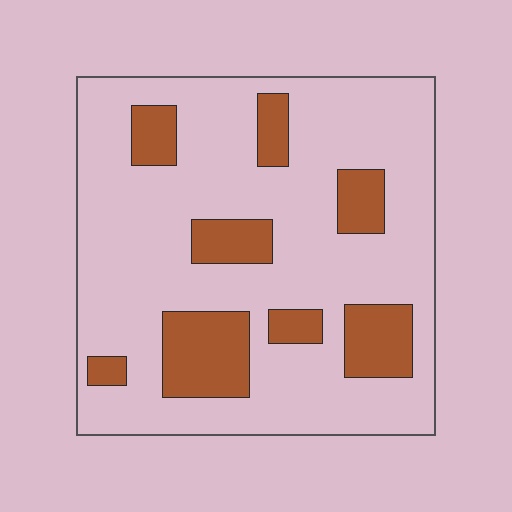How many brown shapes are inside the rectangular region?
8.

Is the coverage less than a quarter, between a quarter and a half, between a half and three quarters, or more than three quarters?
Less than a quarter.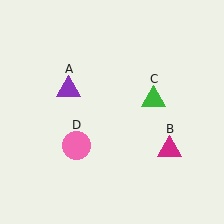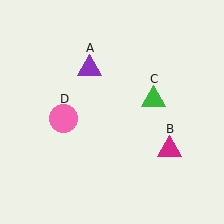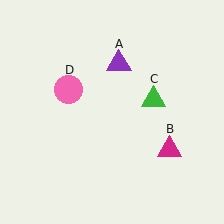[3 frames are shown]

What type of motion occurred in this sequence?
The purple triangle (object A), pink circle (object D) rotated clockwise around the center of the scene.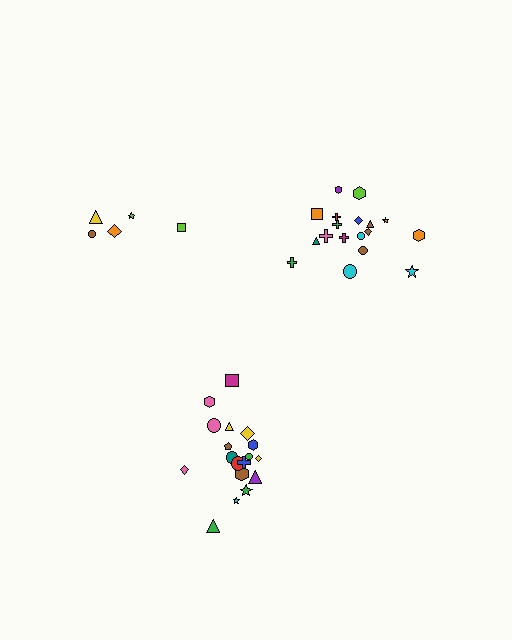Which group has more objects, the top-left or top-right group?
The top-right group.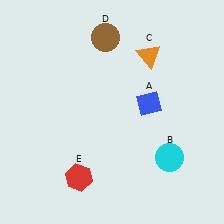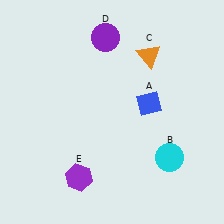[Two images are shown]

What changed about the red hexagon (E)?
In Image 1, E is red. In Image 2, it changed to purple.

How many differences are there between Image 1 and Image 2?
There are 2 differences between the two images.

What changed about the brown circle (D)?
In Image 1, D is brown. In Image 2, it changed to purple.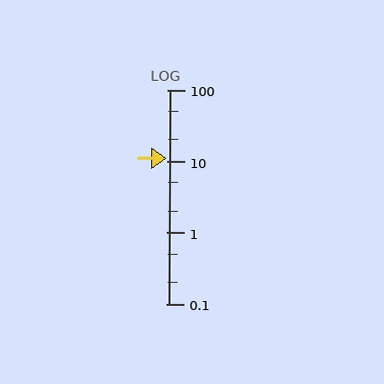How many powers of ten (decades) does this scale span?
The scale spans 3 decades, from 0.1 to 100.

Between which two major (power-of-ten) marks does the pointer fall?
The pointer is between 10 and 100.